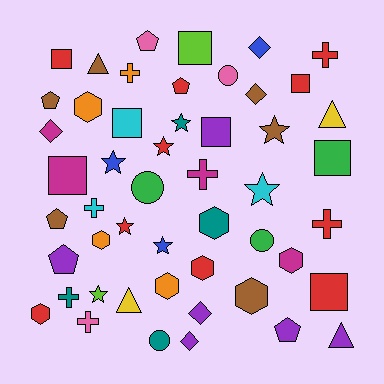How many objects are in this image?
There are 50 objects.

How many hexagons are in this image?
There are 8 hexagons.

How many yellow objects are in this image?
There are 2 yellow objects.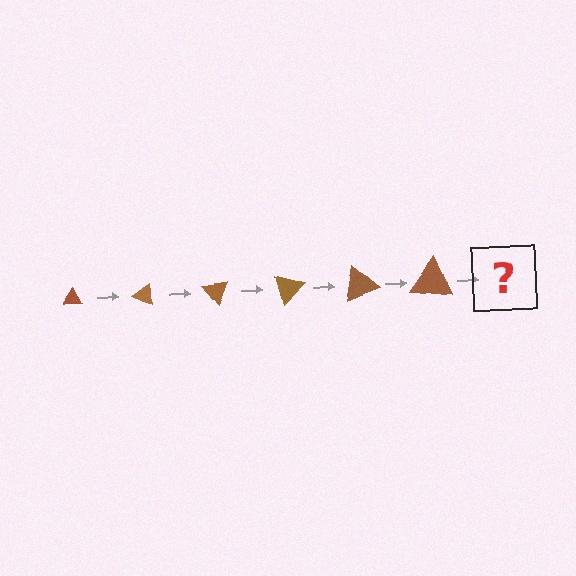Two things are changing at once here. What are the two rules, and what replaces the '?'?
The two rules are that the triangle grows larger each step and it rotates 25 degrees each step. The '?' should be a triangle, larger than the previous one and rotated 150 degrees from the start.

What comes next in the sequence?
The next element should be a triangle, larger than the previous one and rotated 150 degrees from the start.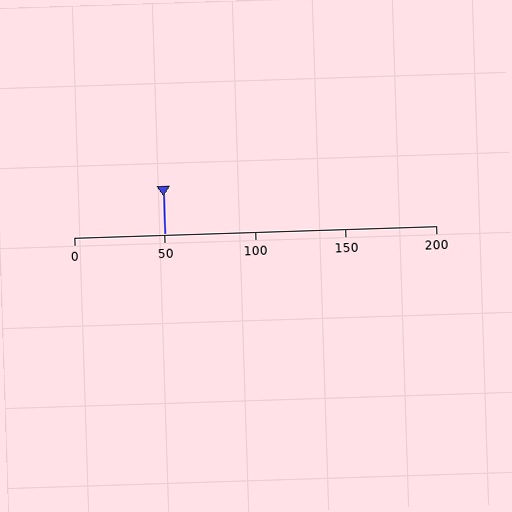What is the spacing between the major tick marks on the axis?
The major ticks are spaced 50 apart.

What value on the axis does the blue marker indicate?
The marker indicates approximately 50.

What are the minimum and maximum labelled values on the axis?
The axis runs from 0 to 200.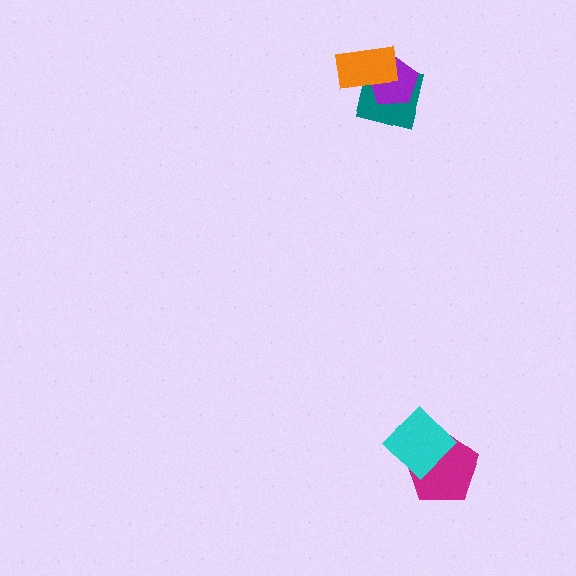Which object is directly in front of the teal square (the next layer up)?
The purple pentagon is directly in front of the teal square.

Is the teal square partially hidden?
Yes, it is partially covered by another shape.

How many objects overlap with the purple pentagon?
2 objects overlap with the purple pentagon.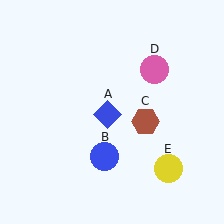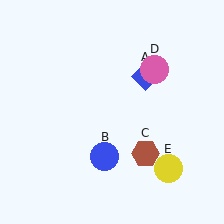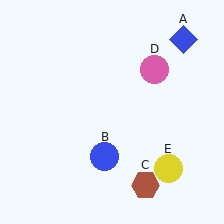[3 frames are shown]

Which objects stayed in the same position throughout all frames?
Blue circle (object B) and pink circle (object D) and yellow circle (object E) remained stationary.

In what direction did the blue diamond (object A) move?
The blue diamond (object A) moved up and to the right.